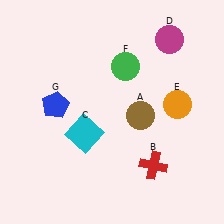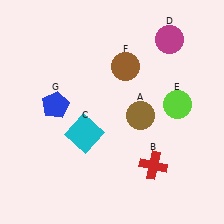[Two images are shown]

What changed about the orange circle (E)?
In Image 1, E is orange. In Image 2, it changed to lime.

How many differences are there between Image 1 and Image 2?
There are 2 differences between the two images.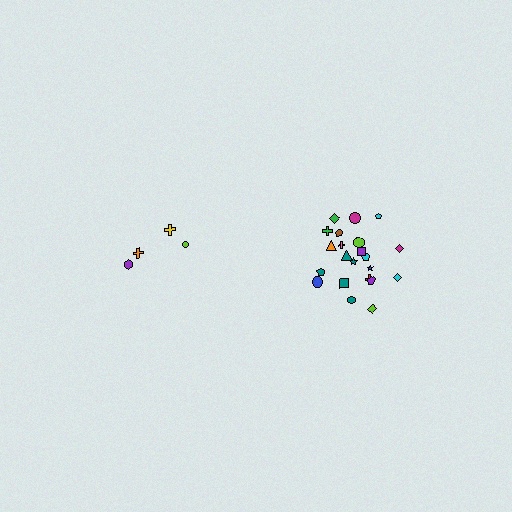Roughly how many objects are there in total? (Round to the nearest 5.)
Roughly 25 objects in total.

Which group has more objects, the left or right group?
The right group.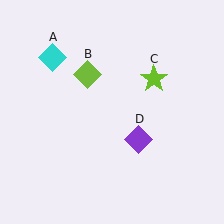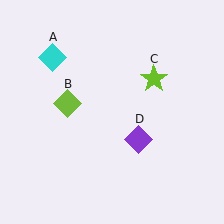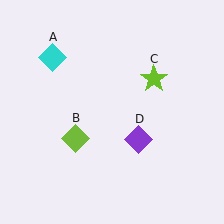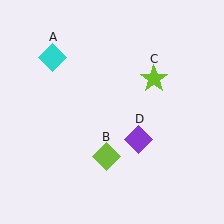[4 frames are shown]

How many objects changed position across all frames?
1 object changed position: lime diamond (object B).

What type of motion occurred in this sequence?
The lime diamond (object B) rotated counterclockwise around the center of the scene.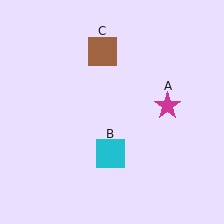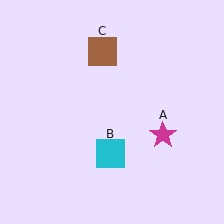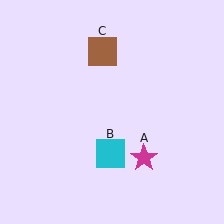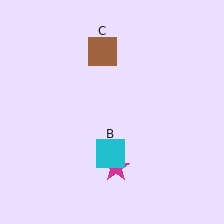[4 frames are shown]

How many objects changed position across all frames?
1 object changed position: magenta star (object A).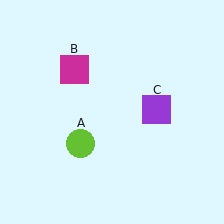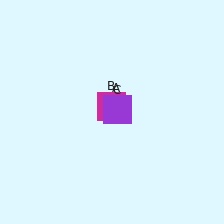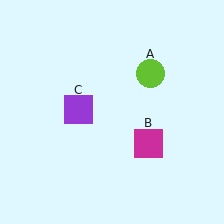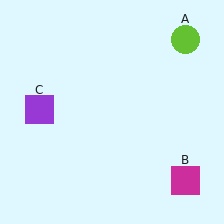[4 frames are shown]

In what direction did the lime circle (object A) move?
The lime circle (object A) moved up and to the right.